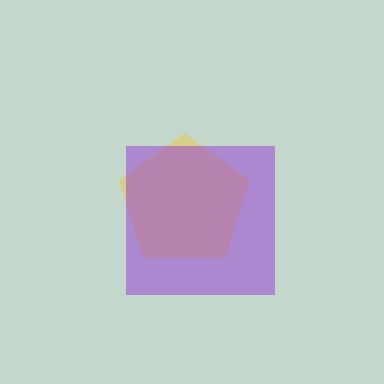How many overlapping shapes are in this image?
There are 2 overlapping shapes in the image.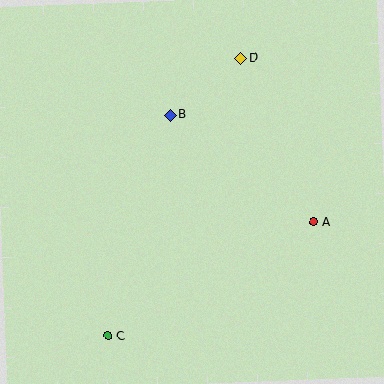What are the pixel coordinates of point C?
Point C is at (108, 336).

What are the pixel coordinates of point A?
Point A is at (314, 222).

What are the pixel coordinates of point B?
Point B is at (170, 115).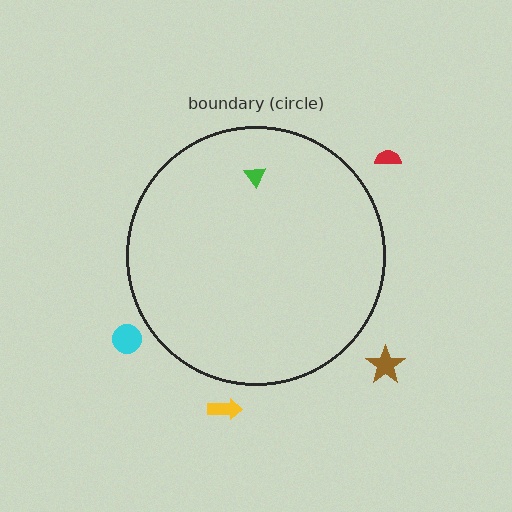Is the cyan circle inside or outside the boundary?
Outside.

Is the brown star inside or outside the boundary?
Outside.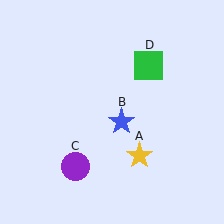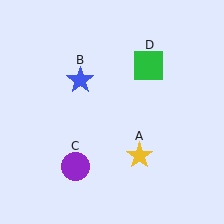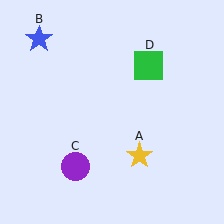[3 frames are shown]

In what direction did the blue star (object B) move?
The blue star (object B) moved up and to the left.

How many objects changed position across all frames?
1 object changed position: blue star (object B).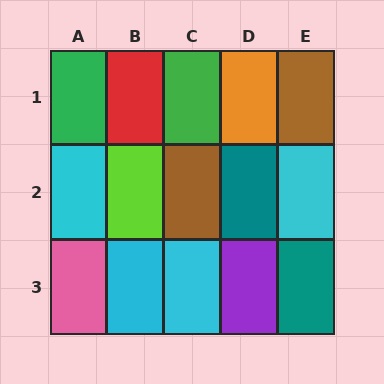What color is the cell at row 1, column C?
Green.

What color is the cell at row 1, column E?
Brown.